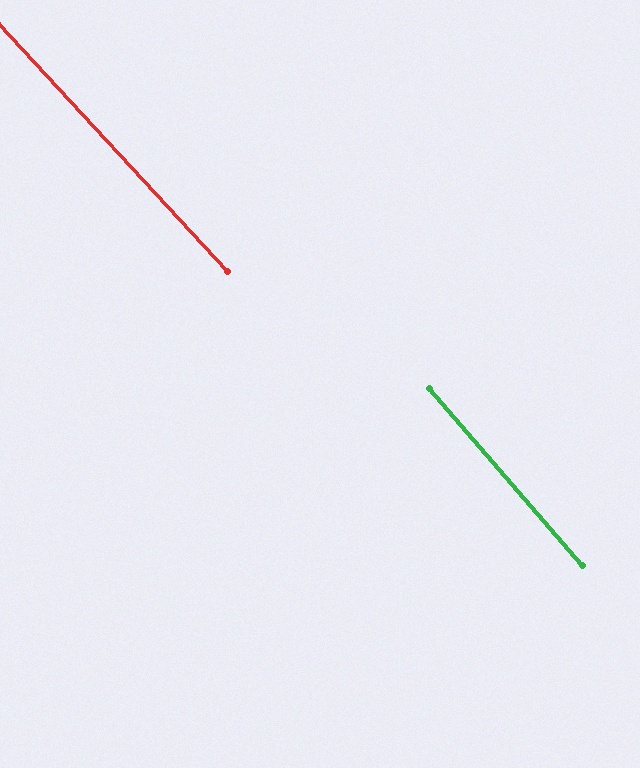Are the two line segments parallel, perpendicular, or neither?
Parallel — their directions differ by only 2.0°.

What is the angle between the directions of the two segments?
Approximately 2 degrees.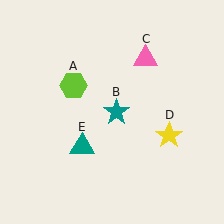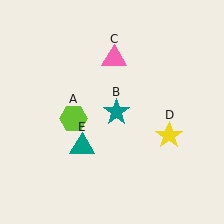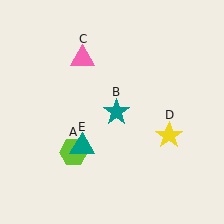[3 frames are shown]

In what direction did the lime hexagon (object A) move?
The lime hexagon (object A) moved down.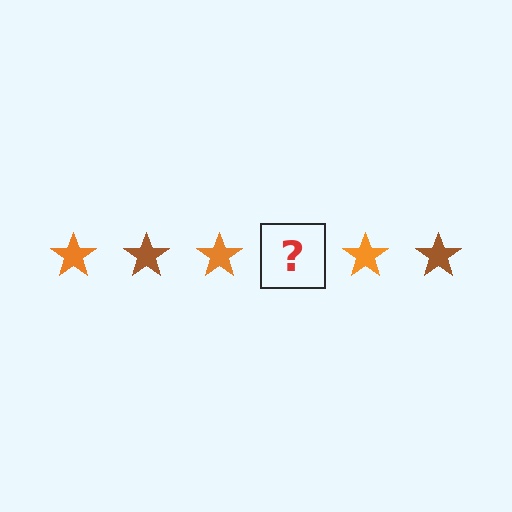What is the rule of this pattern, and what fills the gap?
The rule is that the pattern cycles through orange, brown stars. The gap should be filled with a brown star.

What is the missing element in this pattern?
The missing element is a brown star.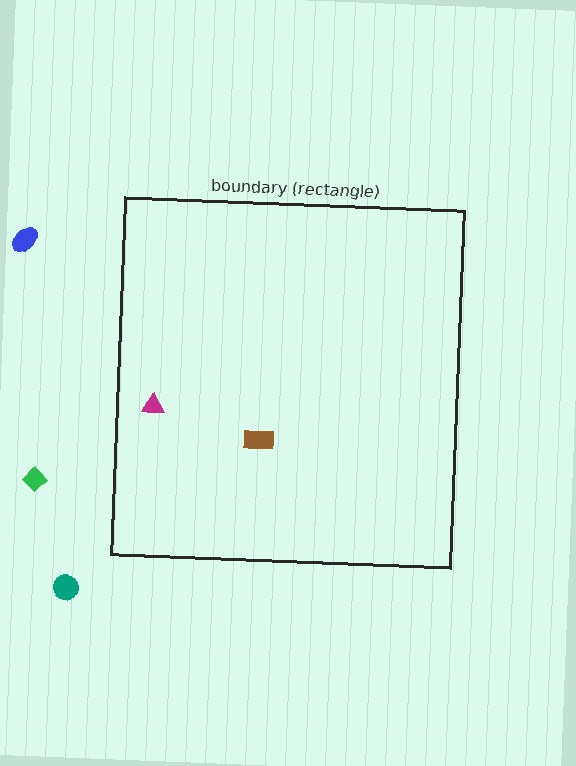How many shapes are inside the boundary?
2 inside, 3 outside.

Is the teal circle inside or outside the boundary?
Outside.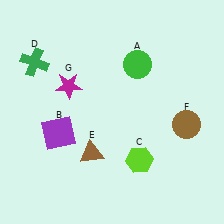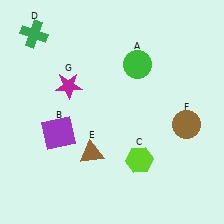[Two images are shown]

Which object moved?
The green cross (D) moved up.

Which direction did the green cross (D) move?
The green cross (D) moved up.